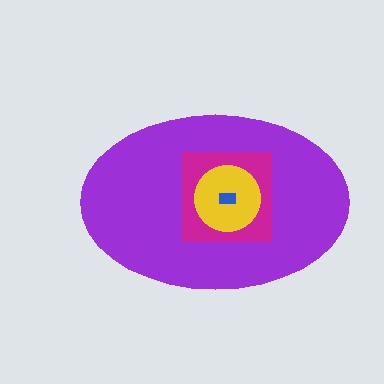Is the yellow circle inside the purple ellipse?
Yes.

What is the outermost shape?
The purple ellipse.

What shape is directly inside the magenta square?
The yellow circle.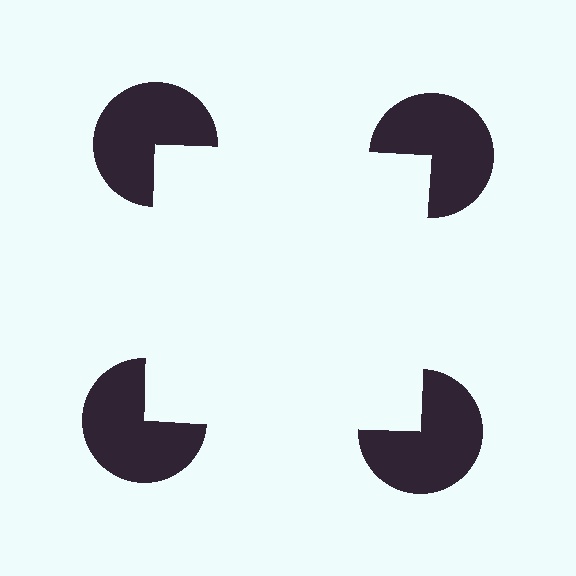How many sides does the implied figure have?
4 sides.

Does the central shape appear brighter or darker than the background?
It typically appears slightly brighter than the background, even though no actual brightness change is drawn.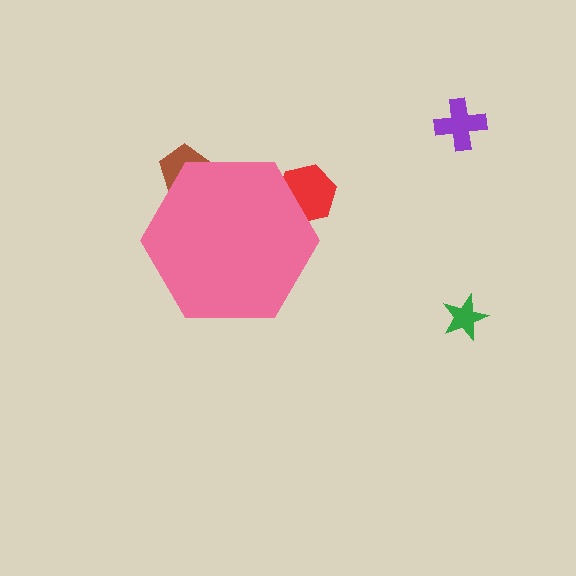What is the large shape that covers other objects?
A pink hexagon.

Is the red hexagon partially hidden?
Yes, the red hexagon is partially hidden behind the pink hexagon.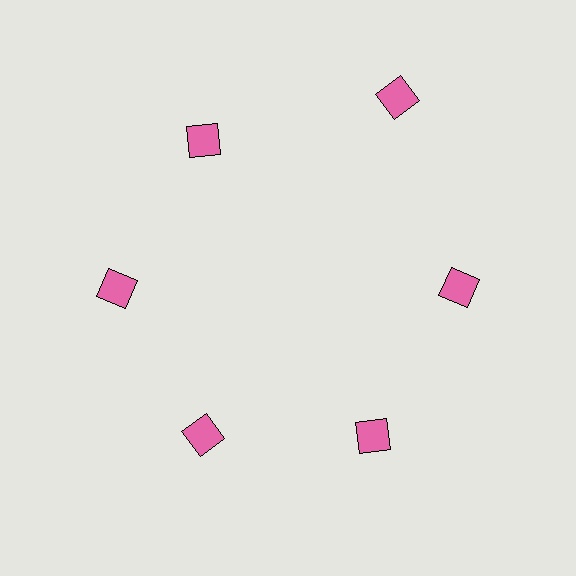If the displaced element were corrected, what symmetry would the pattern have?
It would have 6-fold rotational symmetry — the pattern would map onto itself every 60 degrees.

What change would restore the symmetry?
The symmetry would be restored by moving it inward, back onto the ring so that all 6 squares sit at equal angles and equal distance from the center.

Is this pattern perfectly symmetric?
No. The 6 pink squares are arranged in a ring, but one element near the 1 o'clock position is pushed outward from the center, breaking the 6-fold rotational symmetry.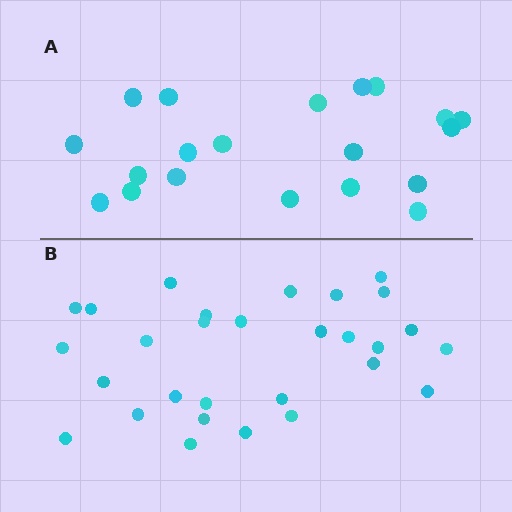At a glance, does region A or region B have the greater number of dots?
Region B (the bottom region) has more dots.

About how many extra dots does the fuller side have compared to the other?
Region B has roughly 8 or so more dots than region A.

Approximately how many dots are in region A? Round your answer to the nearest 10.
About 20 dots.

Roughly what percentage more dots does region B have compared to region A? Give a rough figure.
About 45% more.